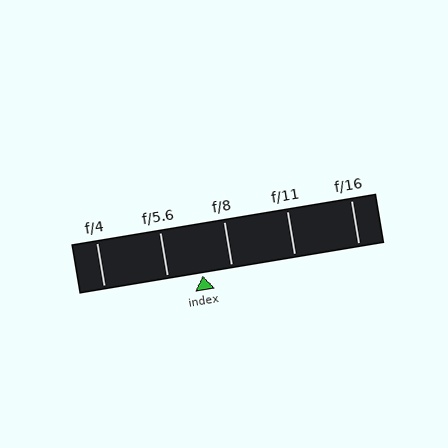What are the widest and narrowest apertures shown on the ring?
The widest aperture shown is f/4 and the narrowest is f/16.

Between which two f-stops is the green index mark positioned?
The index mark is between f/5.6 and f/8.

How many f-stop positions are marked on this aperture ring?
There are 5 f-stop positions marked.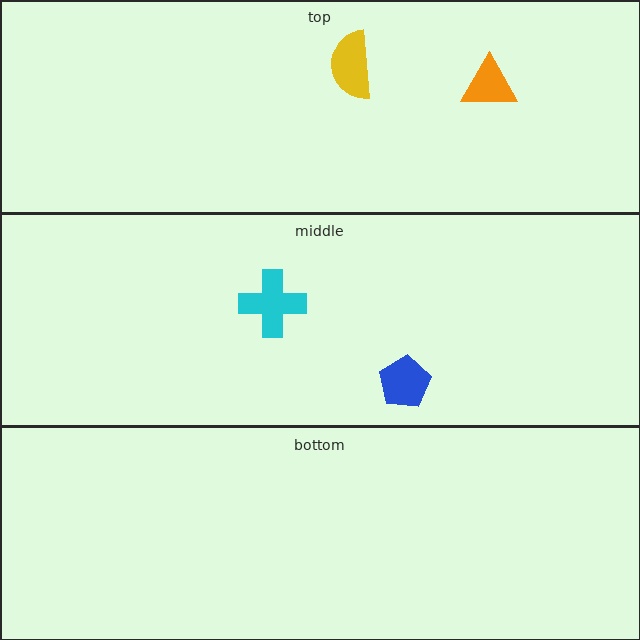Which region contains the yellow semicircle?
The top region.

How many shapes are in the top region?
2.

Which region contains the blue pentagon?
The middle region.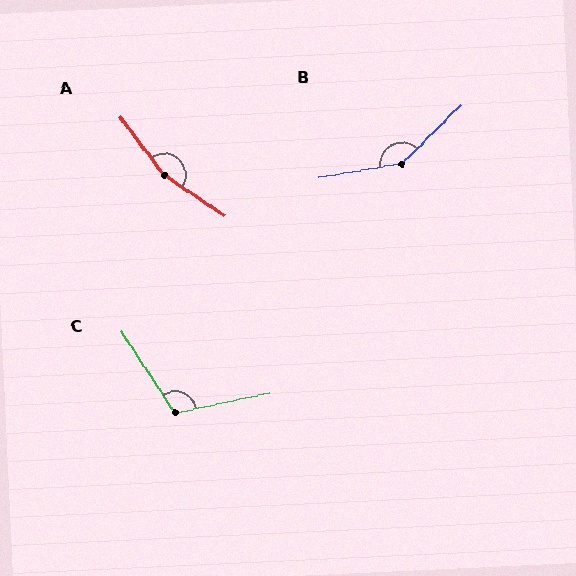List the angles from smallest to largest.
C (111°), B (145°), A (161°).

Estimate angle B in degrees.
Approximately 145 degrees.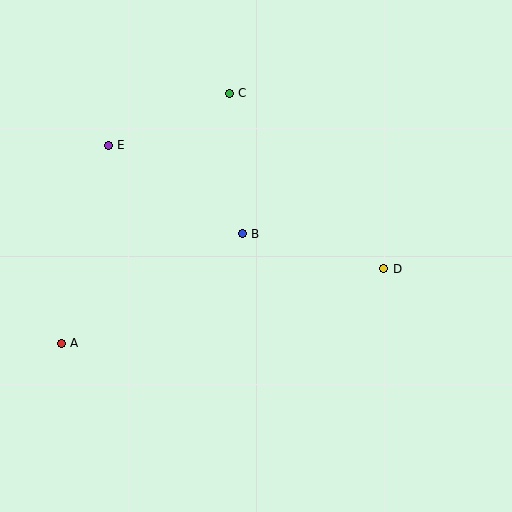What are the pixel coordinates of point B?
Point B is at (242, 234).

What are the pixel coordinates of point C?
Point C is at (229, 93).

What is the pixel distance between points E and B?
The distance between E and B is 161 pixels.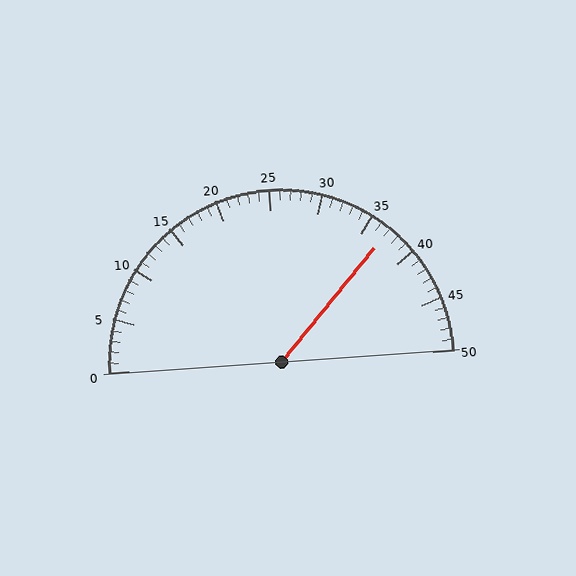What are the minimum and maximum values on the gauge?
The gauge ranges from 0 to 50.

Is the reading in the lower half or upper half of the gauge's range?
The reading is in the upper half of the range (0 to 50).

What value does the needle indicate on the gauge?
The needle indicates approximately 37.